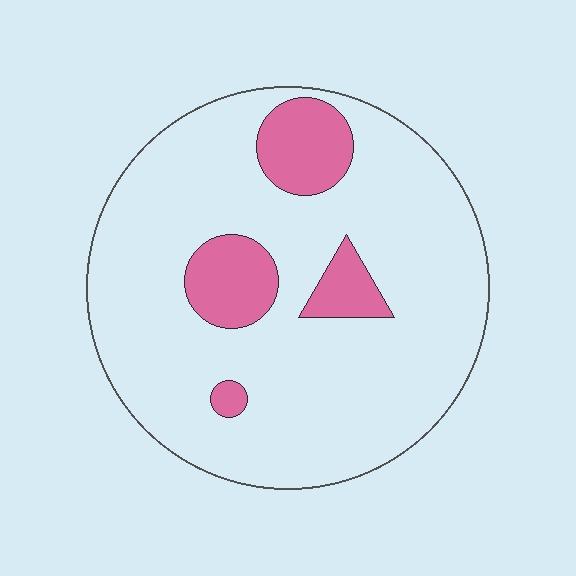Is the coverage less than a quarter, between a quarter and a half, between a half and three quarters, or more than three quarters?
Less than a quarter.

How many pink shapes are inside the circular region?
4.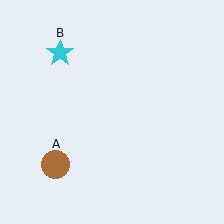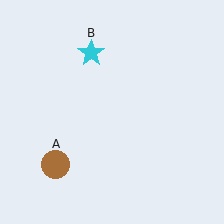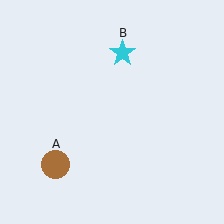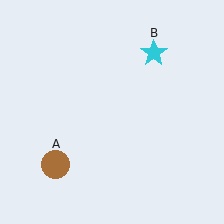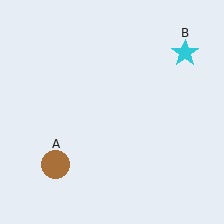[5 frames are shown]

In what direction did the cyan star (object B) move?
The cyan star (object B) moved right.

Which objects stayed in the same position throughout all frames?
Brown circle (object A) remained stationary.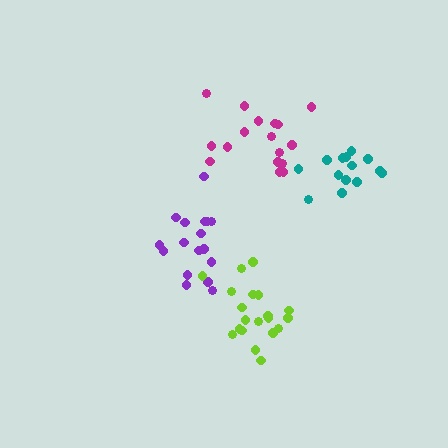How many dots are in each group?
Group 1: 17 dots, Group 2: 20 dots, Group 3: 17 dots, Group 4: 14 dots (68 total).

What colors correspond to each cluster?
The clusters are colored: purple, lime, magenta, teal.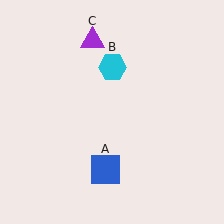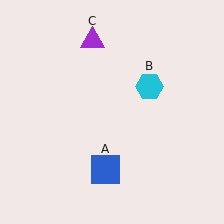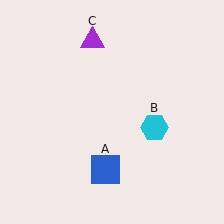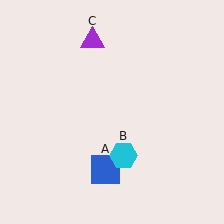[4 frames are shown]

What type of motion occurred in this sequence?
The cyan hexagon (object B) rotated clockwise around the center of the scene.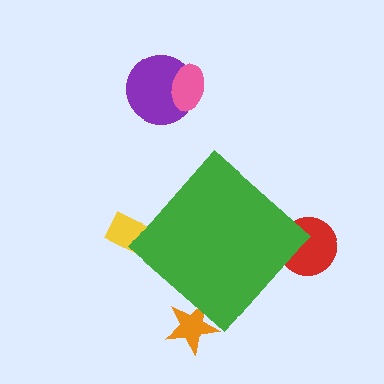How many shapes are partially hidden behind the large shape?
3 shapes are partially hidden.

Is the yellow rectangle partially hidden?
Yes, the yellow rectangle is partially hidden behind the green diamond.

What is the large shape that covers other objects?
A green diamond.